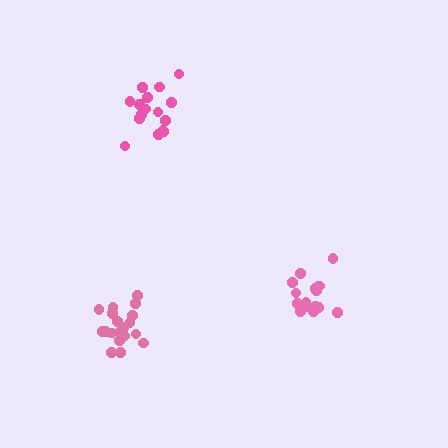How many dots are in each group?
Group 1: 16 dots, Group 2: 17 dots, Group 3: 21 dots (54 total).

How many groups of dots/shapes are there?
There are 3 groups.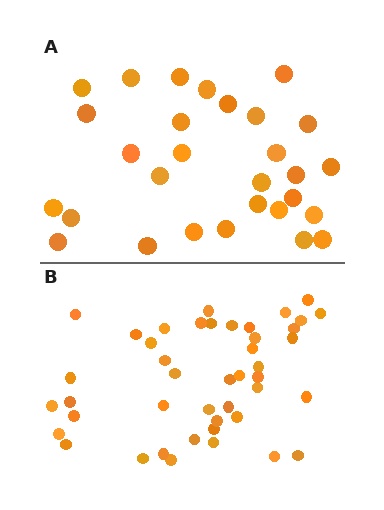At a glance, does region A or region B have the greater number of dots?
Region B (the bottom region) has more dots.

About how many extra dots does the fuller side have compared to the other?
Region B has approximately 15 more dots than region A.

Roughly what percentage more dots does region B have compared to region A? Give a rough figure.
About 50% more.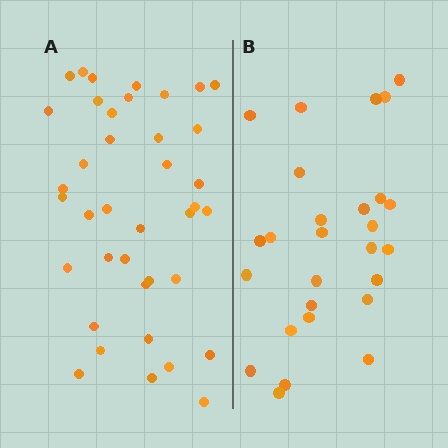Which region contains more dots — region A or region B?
Region A (the left region) has more dots.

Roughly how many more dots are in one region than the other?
Region A has roughly 12 or so more dots than region B.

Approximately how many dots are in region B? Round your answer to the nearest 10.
About 30 dots. (The exact count is 27, which rounds to 30.)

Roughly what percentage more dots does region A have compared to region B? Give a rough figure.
About 45% more.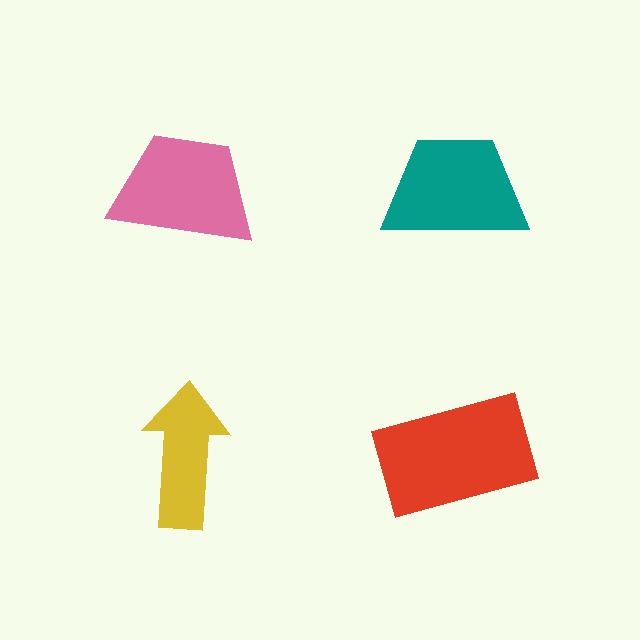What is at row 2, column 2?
A red rectangle.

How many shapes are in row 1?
2 shapes.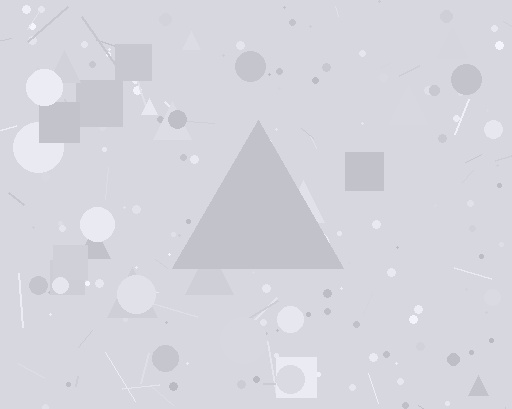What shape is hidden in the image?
A triangle is hidden in the image.